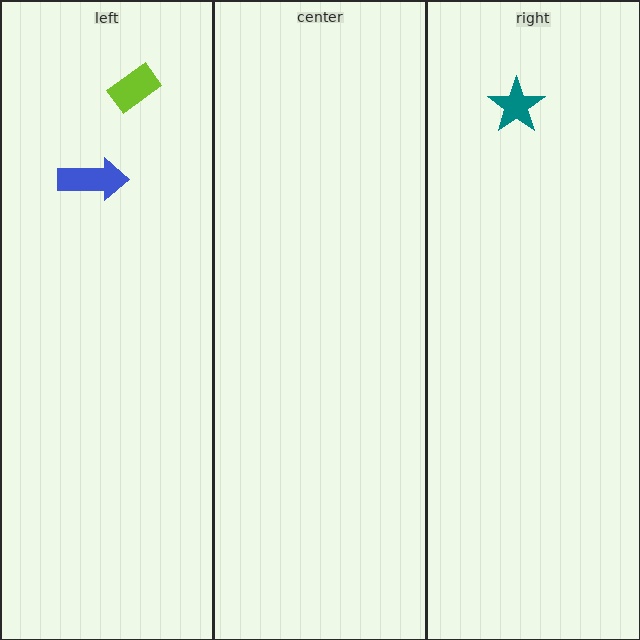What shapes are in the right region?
The teal star.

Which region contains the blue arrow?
The left region.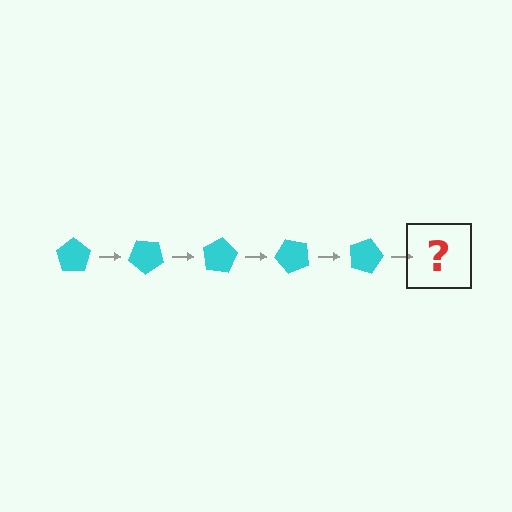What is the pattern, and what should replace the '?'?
The pattern is that the pentagon rotates 40 degrees each step. The '?' should be a cyan pentagon rotated 200 degrees.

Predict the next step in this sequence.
The next step is a cyan pentagon rotated 200 degrees.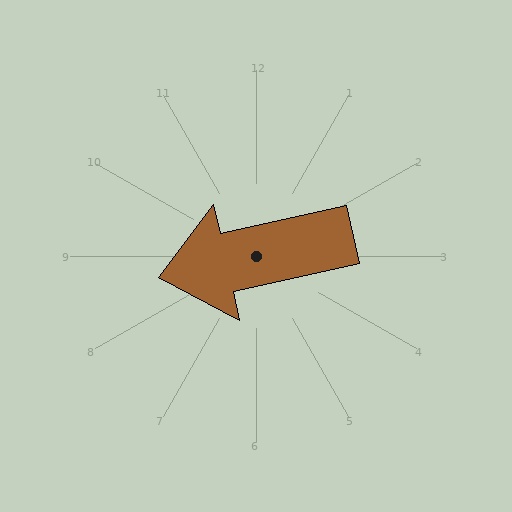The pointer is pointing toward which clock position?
Roughly 9 o'clock.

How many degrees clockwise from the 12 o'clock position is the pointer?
Approximately 258 degrees.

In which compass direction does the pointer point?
West.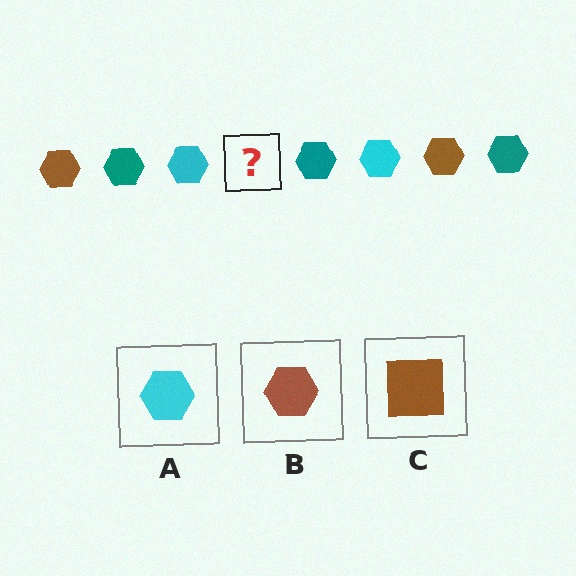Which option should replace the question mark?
Option B.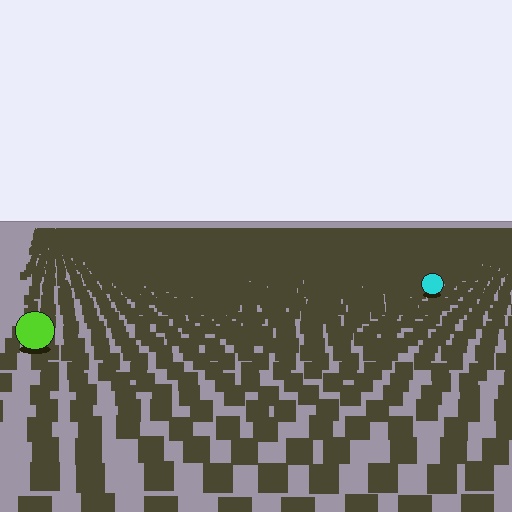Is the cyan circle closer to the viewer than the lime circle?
No. The lime circle is closer — you can tell from the texture gradient: the ground texture is coarser near it.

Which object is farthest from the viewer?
The cyan circle is farthest from the viewer. It appears smaller and the ground texture around it is denser.